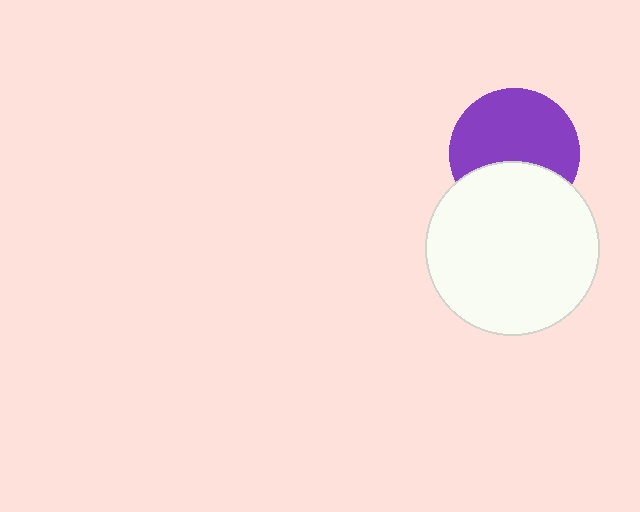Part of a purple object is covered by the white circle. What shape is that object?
It is a circle.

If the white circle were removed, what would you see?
You would see the complete purple circle.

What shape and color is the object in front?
The object in front is a white circle.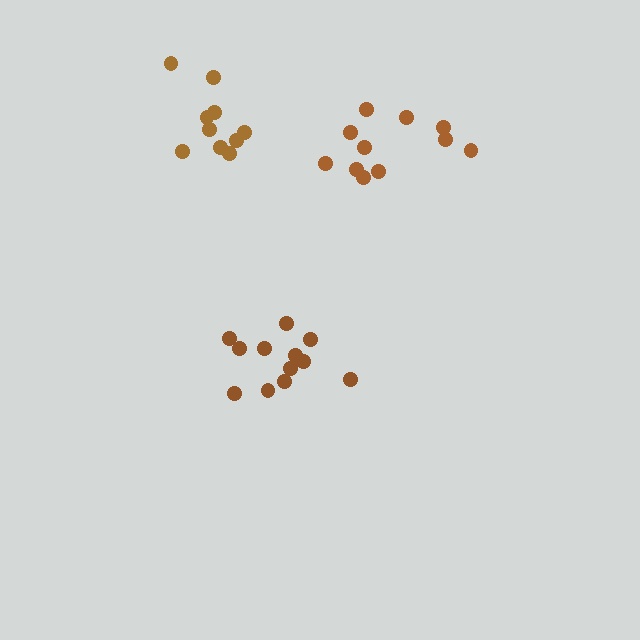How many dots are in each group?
Group 1: 12 dots, Group 2: 11 dots, Group 3: 10 dots (33 total).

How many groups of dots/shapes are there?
There are 3 groups.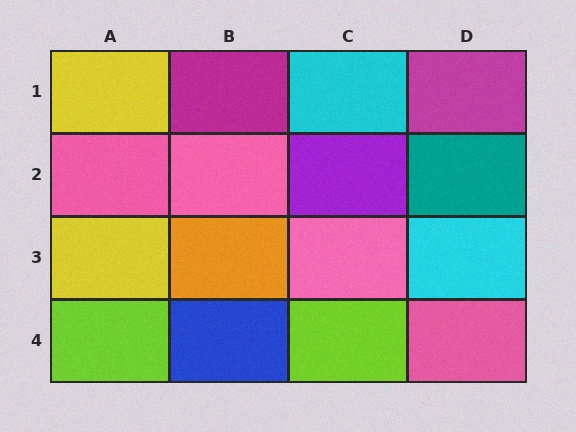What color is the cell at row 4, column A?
Lime.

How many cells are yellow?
2 cells are yellow.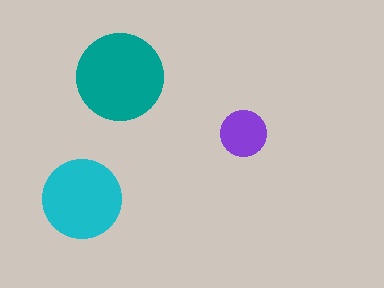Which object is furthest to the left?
The cyan circle is leftmost.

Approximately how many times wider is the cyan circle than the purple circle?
About 1.5 times wider.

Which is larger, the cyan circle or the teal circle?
The teal one.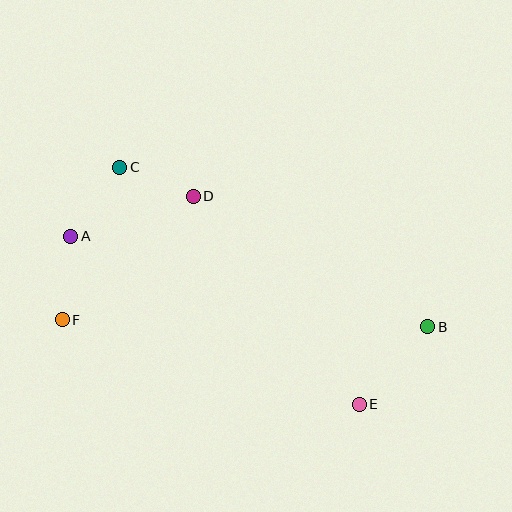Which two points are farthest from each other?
Points A and B are farthest from each other.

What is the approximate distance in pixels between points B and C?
The distance between B and C is approximately 347 pixels.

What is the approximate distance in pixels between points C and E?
The distance between C and E is approximately 337 pixels.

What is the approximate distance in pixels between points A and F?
The distance between A and F is approximately 84 pixels.